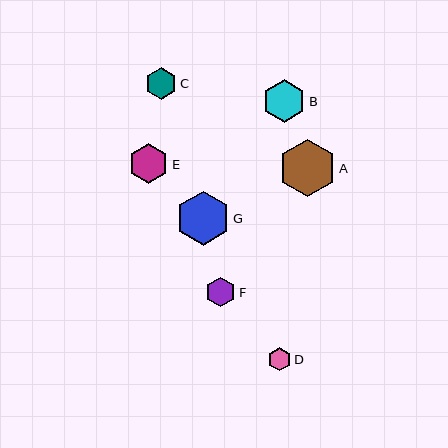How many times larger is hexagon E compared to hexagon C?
Hexagon E is approximately 1.2 times the size of hexagon C.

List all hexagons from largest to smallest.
From largest to smallest: A, G, B, E, C, F, D.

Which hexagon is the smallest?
Hexagon D is the smallest with a size of approximately 23 pixels.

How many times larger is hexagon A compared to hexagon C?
Hexagon A is approximately 1.8 times the size of hexagon C.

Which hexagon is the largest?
Hexagon A is the largest with a size of approximately 57 pixels.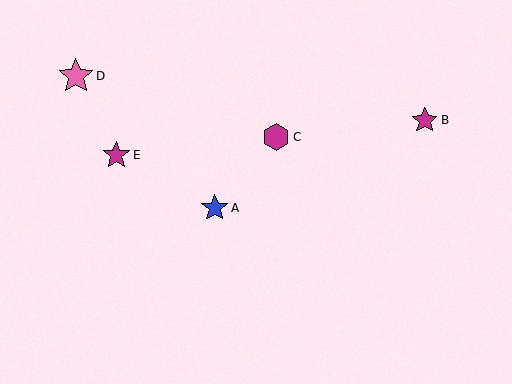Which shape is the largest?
The pink star (labeled D) is the largest.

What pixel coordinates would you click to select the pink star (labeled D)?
Click at (76, 76) to select the pink star D.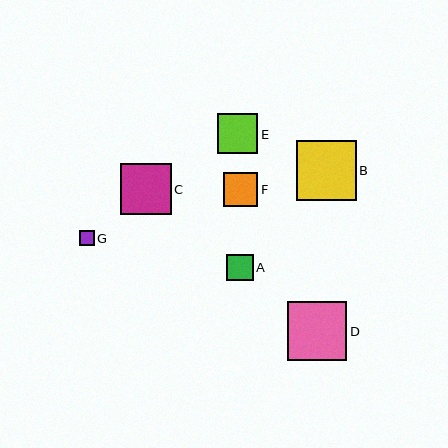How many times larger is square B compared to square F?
Square B is approximately 1.7 times the size of square F.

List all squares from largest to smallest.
From largest to smallest: B, D, C, E, F, A, G.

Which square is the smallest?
Square G is the smallest with a size of approximately 15 pixels.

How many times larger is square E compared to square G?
Square E is approximately 2.7 times the size of square G.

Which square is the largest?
Square B is the largest with a size of approximately 60 pixels.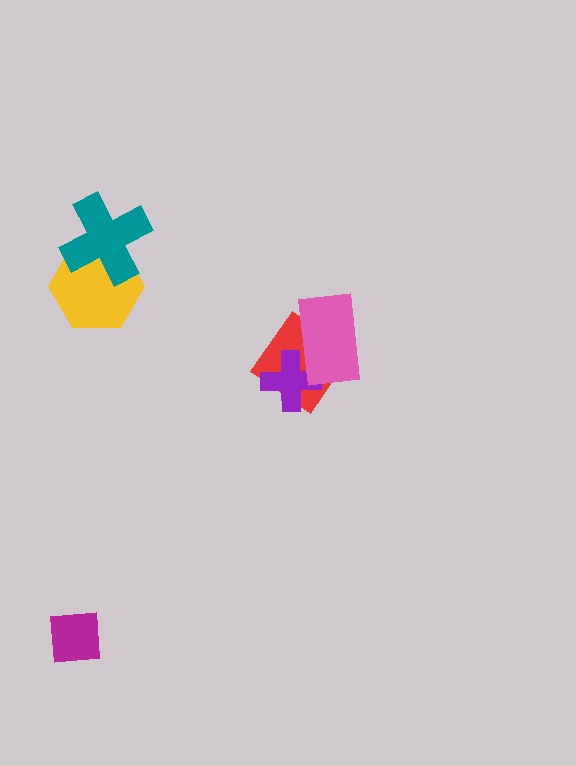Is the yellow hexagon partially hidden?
Yes, it is partially covered by another shape.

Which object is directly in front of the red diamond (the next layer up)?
The purple cross is directly in front of the red diamond.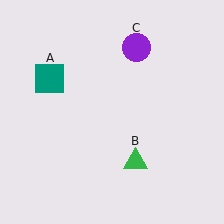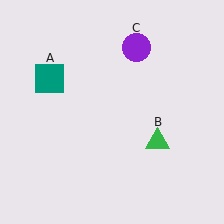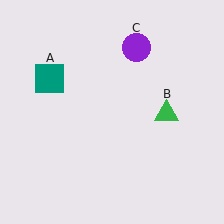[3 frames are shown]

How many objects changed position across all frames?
1 object changed position: green triangle (object B).